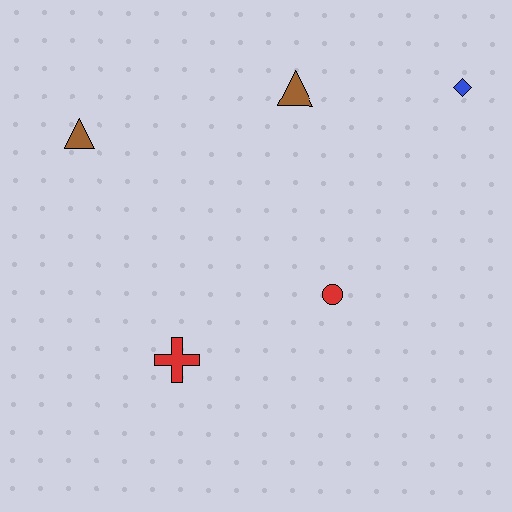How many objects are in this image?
There are 5 objects.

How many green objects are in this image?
There are no green objects.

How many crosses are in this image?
There is 1 cross.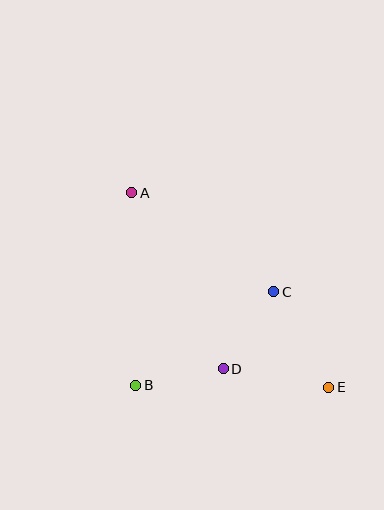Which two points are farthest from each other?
Points A and E are farthest from each other.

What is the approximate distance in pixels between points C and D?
The distance between C and D is approximately 92 pixels.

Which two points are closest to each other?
Points B and D are closest to each other.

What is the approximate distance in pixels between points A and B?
The distance between A and B is approximately 193 pixels.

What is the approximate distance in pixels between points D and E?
The distance between D and E is approximately 107 pixels.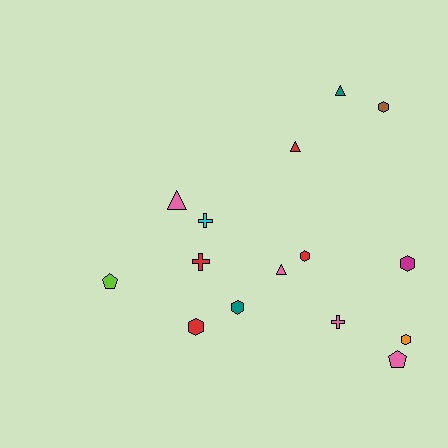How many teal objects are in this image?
There are 2 teal objects.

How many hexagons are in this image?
There are 6 hexagons.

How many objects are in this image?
There are 15 objects.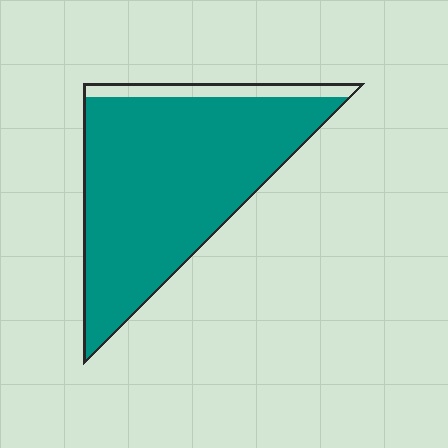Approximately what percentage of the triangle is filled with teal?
Approximately 90%.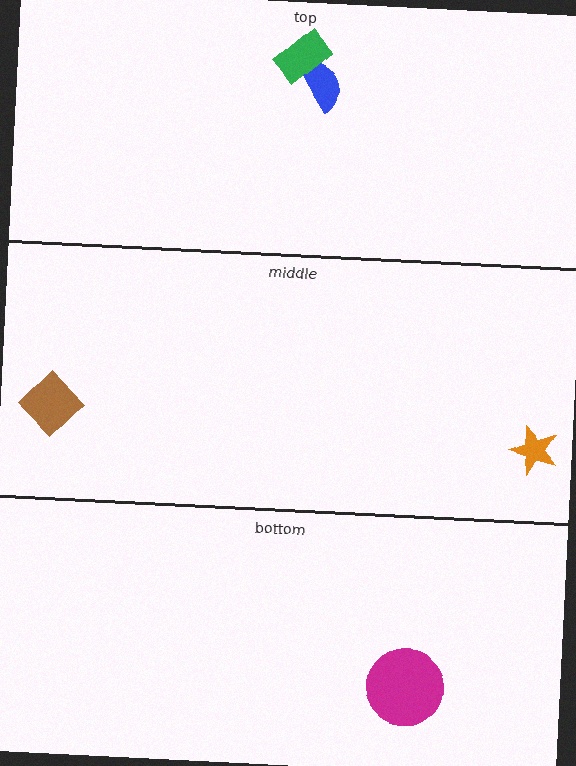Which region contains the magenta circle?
The bottom region.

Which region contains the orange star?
The middle region.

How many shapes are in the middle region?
2.